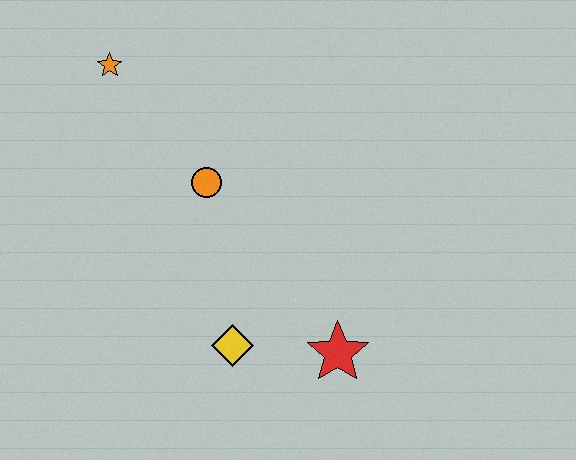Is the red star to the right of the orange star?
Yes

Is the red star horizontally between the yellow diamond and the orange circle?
No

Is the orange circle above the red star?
Yes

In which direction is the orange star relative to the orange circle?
The orange star is above the orange circle.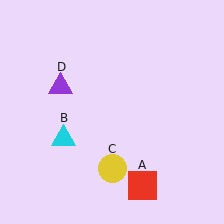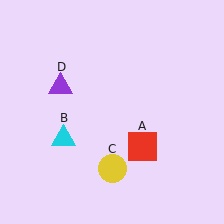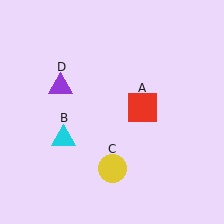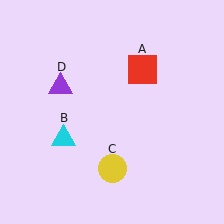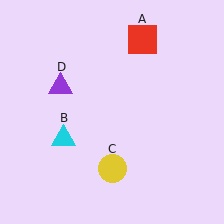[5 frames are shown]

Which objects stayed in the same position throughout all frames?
Cyan triangle (object B) and yellow circle (object C) and purple triangle (object D) remained stationary.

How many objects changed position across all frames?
1 object changed position: red square (object A).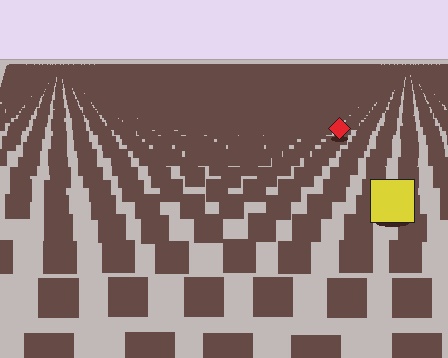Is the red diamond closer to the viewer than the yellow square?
No. The yellow square is closer — you can tell from the texture gradient: the ground texture is coarser near it.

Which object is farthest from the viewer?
The red diamond is farthest from the viewer. It appears smaller and the ground texture around it is denser.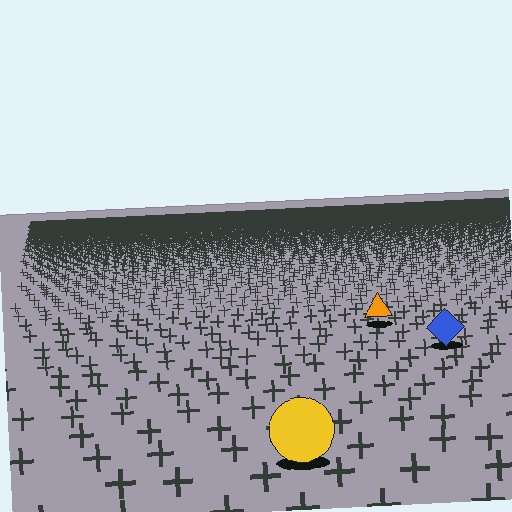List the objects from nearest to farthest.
From nearest to farthest: the yellow circle, the blue diamond, the orange triangle.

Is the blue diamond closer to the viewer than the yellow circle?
No. The yellow circle is closer — you can tell from the texture gradient: the ground texture is coarser near it.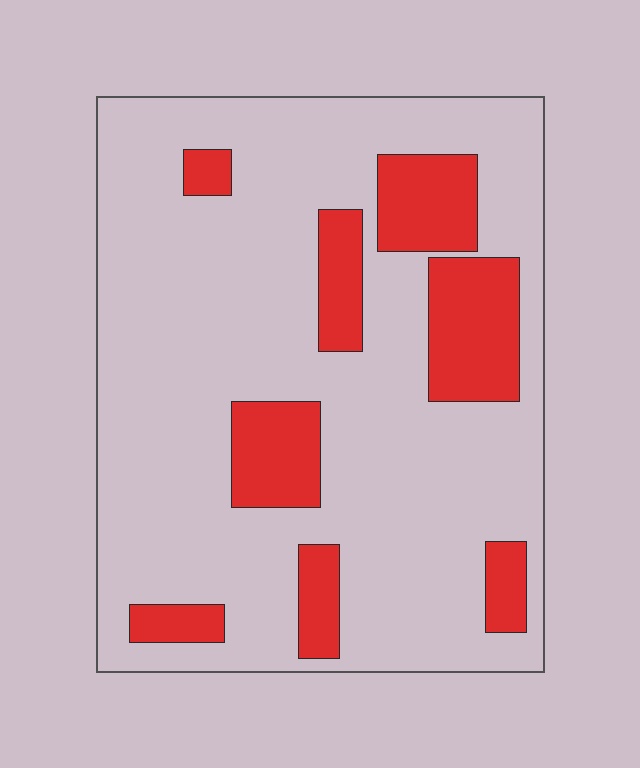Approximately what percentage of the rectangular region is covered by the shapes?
Approximately 20%.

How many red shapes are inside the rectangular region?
8.